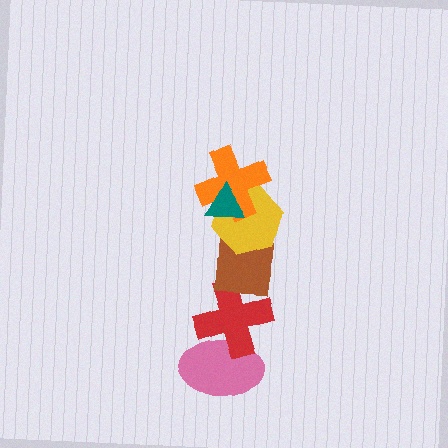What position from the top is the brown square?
The brown square is 4th from the top.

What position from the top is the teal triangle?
The teal triangle is 1st from the top.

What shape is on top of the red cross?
The brown square is on top of the red cross.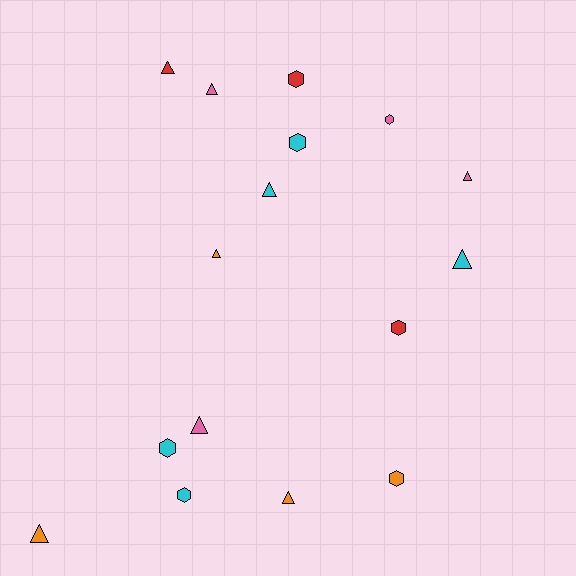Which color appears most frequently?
Cyan, with 5 objects.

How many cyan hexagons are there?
There are 3 cyan hexagons.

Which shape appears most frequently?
Triangle, with 9 objects.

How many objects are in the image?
There are 16 objects.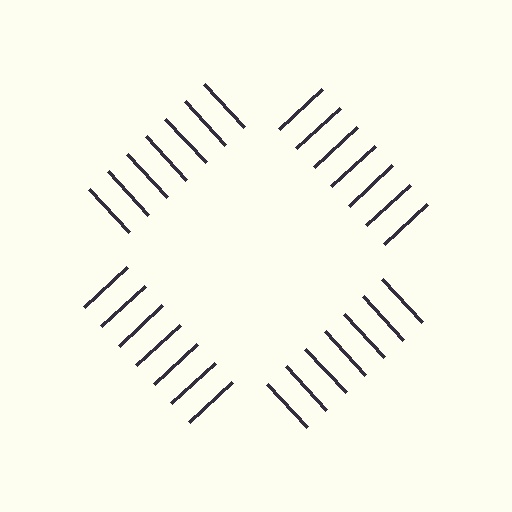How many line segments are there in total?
28 — 7 along each of the 4 edges.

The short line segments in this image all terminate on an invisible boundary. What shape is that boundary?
An illusory square — the line segments terminate on its edges but no continuous stroke is drawn.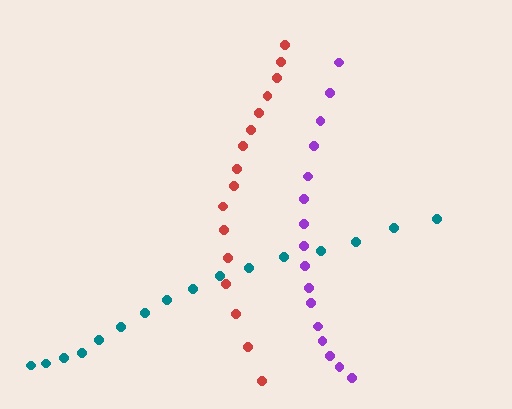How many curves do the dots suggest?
There are 3 distinct paths.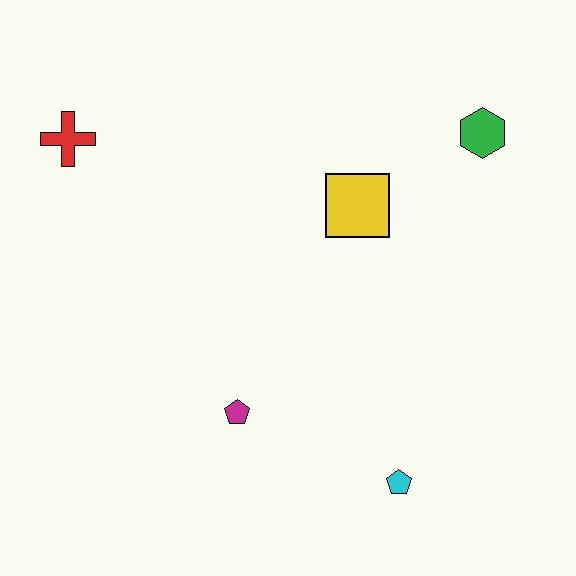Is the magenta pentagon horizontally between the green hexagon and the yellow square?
No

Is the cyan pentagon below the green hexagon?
Yes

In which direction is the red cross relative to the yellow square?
The red cross is to the left of the yellow square.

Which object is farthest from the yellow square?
The red cross is farthest from the yellow square.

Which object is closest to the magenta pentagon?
The cyan pentagon is closest to the magenta pentagon.